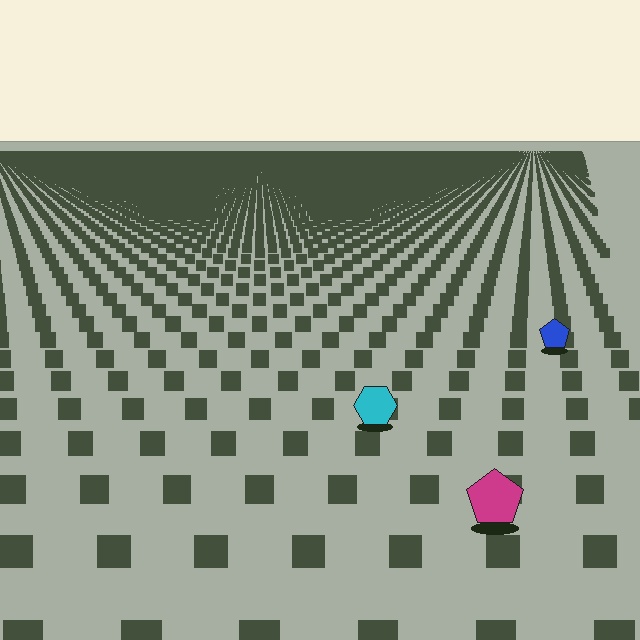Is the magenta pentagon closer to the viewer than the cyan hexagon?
Yes. The magenta pentagon is closer — you can tell from the texture gradient: the ground texture is coarser near it.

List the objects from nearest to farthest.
From nearest to farthest: the magenta pentagon, the cyan hexagon, the blue pentagon.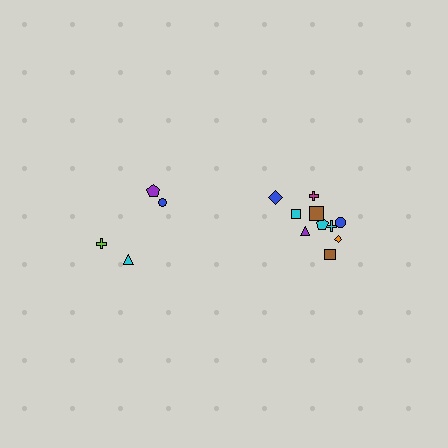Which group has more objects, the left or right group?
The right group.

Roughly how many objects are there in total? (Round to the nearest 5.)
Roughly 15 objects in total.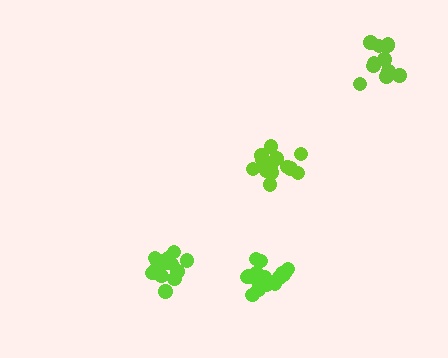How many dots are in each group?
Group 1: 11 dots, Group 2: 14 dots, Group 3: 17 dots, Group 4: 16 dots (58 total).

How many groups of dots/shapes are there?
There are 4 groups.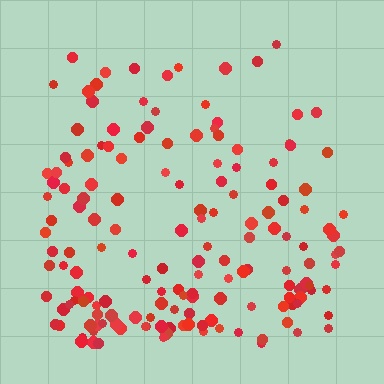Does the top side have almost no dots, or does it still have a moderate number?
Still a moderate number, just noticeably fewer than the bottom.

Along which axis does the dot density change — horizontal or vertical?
Vertical.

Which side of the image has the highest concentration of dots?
The bottom.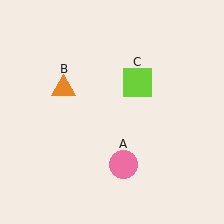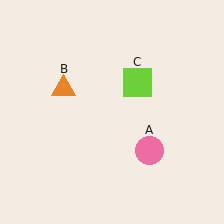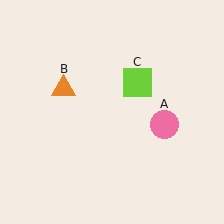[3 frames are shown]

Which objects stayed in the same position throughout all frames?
Orange triangle (object B) and lime square (object C) remained stationary.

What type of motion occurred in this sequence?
The pink circle (object A) rotated counterclockwise around the center of the scene.